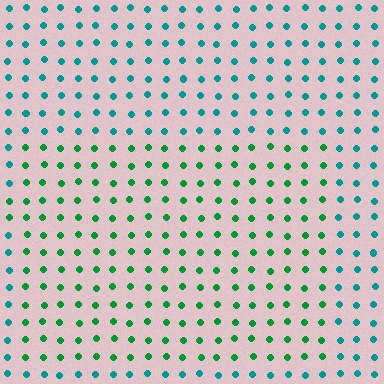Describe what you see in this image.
The image is filled with small teal elements in a uniform arrangement. A rectangle-shaped region is visible where the elements are tinted to a slightly different hue, forming a subtle color boundary.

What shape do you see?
I see a rectangle.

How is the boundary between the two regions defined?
The boundary is defined purely by a slight shift in hue (about 39 degrees). Spacing, size, and orientation are identical on both sides.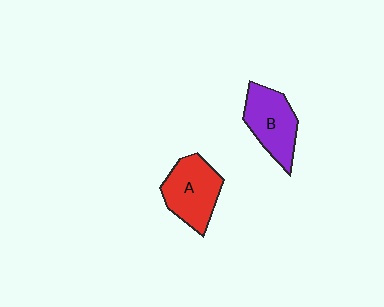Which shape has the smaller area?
Shape B (purple).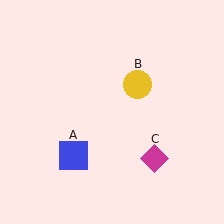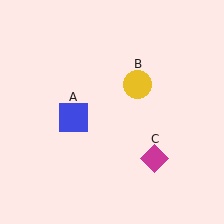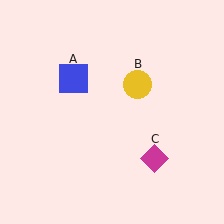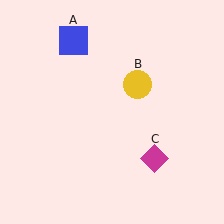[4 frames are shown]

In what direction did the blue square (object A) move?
The blue square (object A) moved up.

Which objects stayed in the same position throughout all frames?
Yellow circle (object B) and magenta diamond (object C) remained stationary.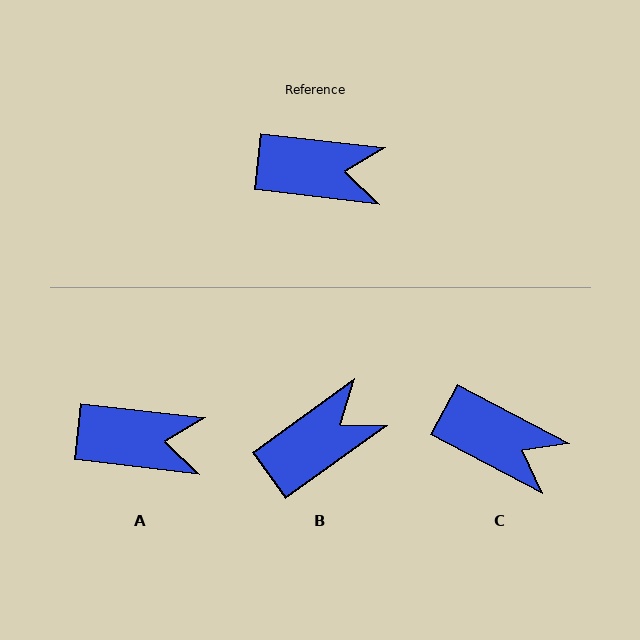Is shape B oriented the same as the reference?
No, it is off by about 42 degrees.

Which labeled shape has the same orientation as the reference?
A.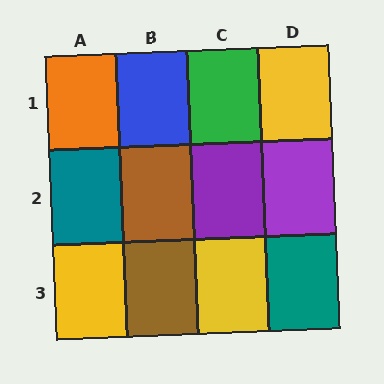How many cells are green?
1 cell is green.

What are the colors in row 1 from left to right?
Orange, blue, green, yellow.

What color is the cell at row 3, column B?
Brown.